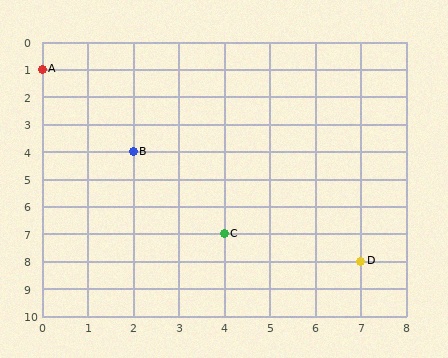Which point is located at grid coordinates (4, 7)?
Point C is at (4, 7).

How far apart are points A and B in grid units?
Points A and B are 2 columns and 3 rows apart (about 3.6 grid units diagonally).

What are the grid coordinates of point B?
Point B is at grid coordinates (2, 4).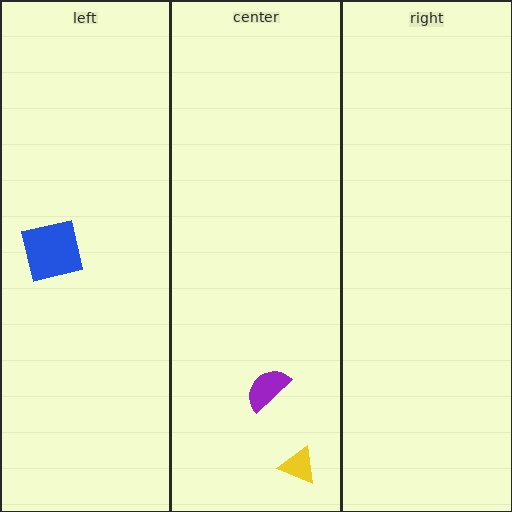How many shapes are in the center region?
2.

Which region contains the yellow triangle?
The center region.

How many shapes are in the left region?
1.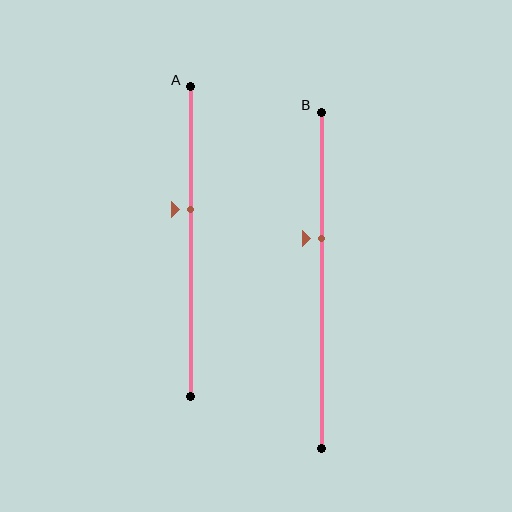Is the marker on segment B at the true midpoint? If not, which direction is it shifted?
No, the marker on segment B is shifted upward by about 13% of the segment length.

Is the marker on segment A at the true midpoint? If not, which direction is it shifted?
No, the marker on segment A is shifted upward by about 10% of the segment length.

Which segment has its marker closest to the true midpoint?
Segment A has its marker closest to the true midpoint.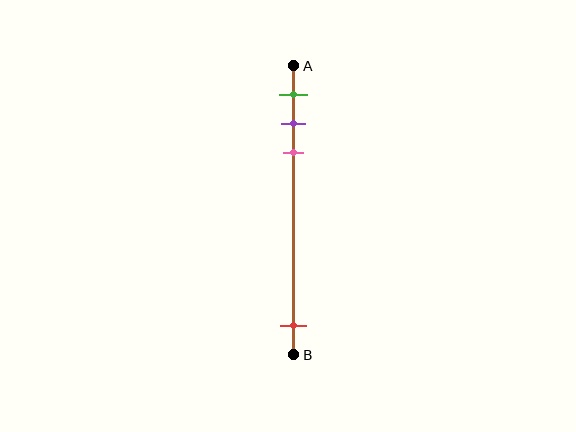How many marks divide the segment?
There are 4 marks dividing the segment.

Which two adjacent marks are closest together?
The purple and pink marks are the closest adjacent pair.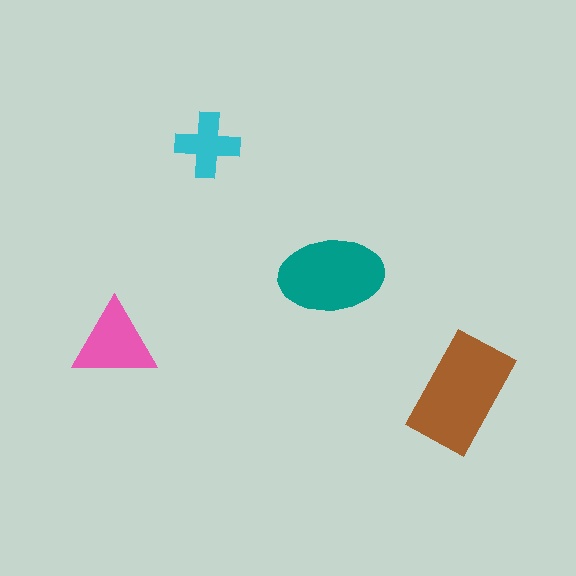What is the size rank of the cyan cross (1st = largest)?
4th.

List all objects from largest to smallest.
The brown rectangle, the teal ellipse, the pink triangle, the cyan cross.